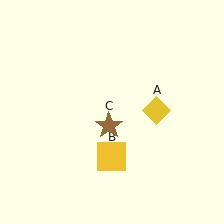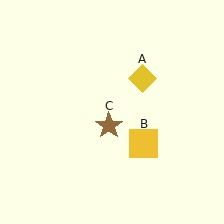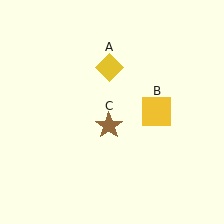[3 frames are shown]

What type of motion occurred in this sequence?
The yellow diamond (object A), yellow square (object B) rotated counterclockwise around the center of the scene.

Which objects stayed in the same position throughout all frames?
Brown star (object C) remained stationary.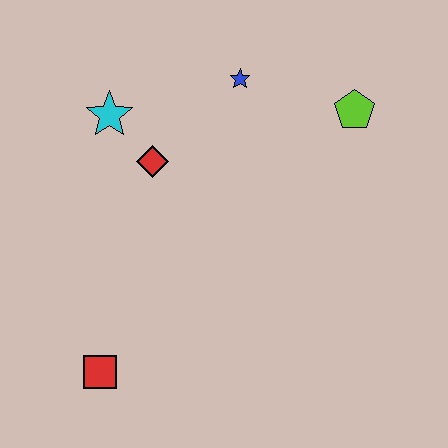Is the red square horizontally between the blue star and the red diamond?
No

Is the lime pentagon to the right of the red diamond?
Yes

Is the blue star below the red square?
No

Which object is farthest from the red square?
The lime pentagon is farthest from the red square.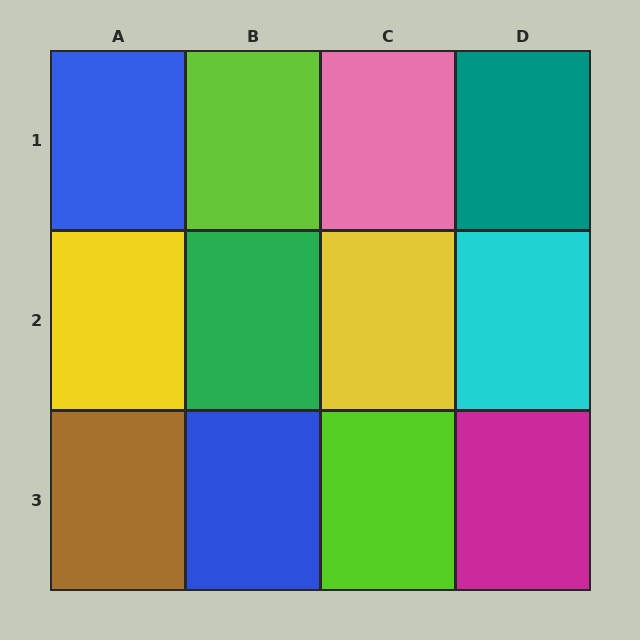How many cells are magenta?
1 cell is magenta.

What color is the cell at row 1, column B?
Lime.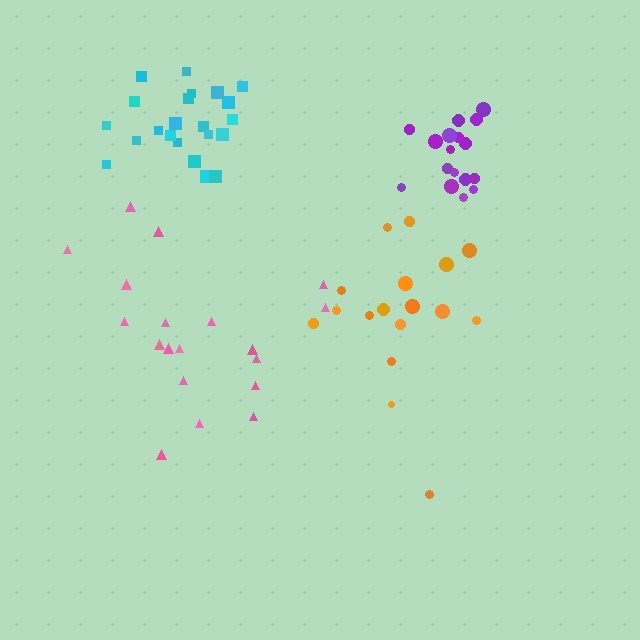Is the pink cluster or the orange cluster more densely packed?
Orange.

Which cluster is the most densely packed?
Purple.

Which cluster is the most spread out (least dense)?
Pink.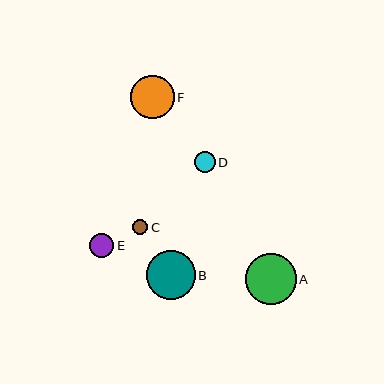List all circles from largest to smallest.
From largest to smallest: A, B, F, E, D, C.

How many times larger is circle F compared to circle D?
Circle F is approximately 2.0 times the size of circle D.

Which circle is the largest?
Circle A is the largest with a size of approximately 51 pixels.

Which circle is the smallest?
Circle C is the smallest with a size of approximately 16 pixels.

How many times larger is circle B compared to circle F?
Circle B is approximately 1.1 times the size of circle F.